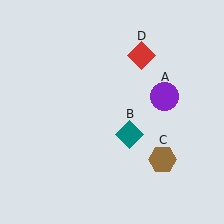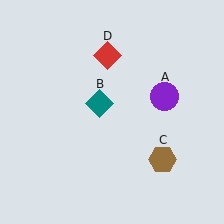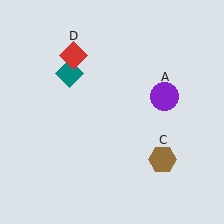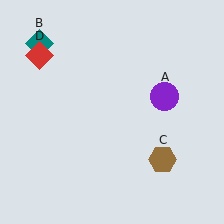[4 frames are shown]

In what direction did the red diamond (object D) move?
The red diamond (object D) moved left.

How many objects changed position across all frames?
2 objects changed position: teal diamond (object B), red diamond (object D).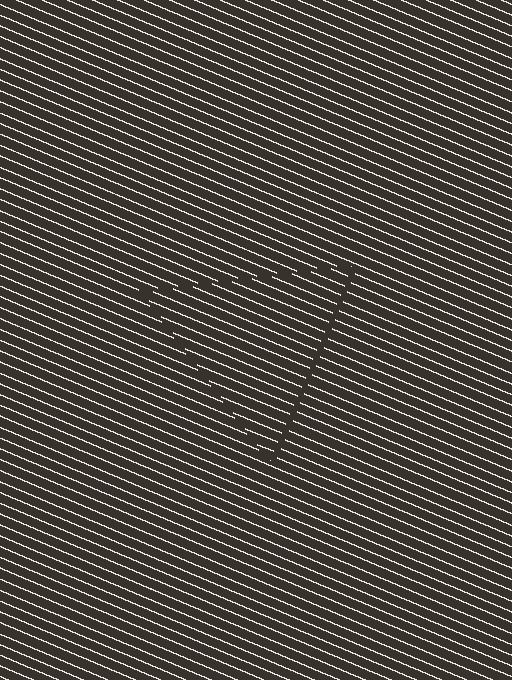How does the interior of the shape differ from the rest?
The interior of the shape contains the same grating, shifted by half a period — the contour is defined by the phase discontinuity where line-ends from the inner and outer gratings abut.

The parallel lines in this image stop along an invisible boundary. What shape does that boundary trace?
An illusory triangle. The interior of the shape contains the same grating, shifted by half a period — the contour is defined by the phase discontinuity where line-ends from the inner and outer gratings abut.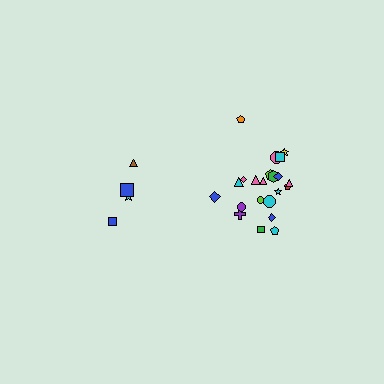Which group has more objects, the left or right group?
The right group.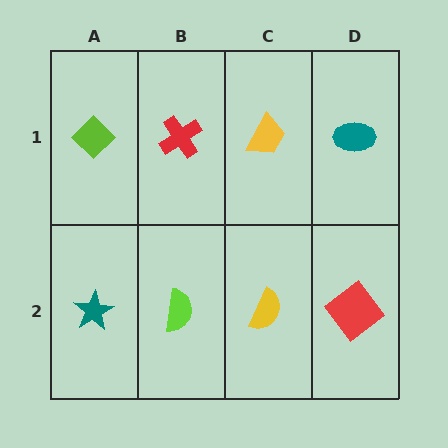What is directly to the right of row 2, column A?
A lime semicircle.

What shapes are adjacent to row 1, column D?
A red diamond (row 2, column D), a yellow trapezoid (row 1, column C).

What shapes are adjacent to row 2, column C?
A yellow trapezoid (row 1, column C), a lime semicircle (row 2, column B), a red diamond (row 2, column D).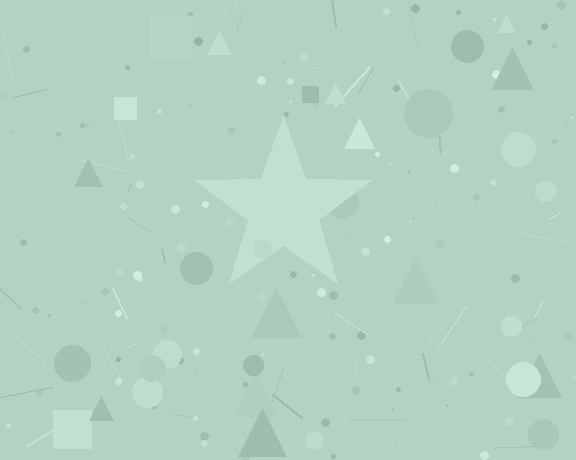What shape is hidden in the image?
A star is hidden in the image.